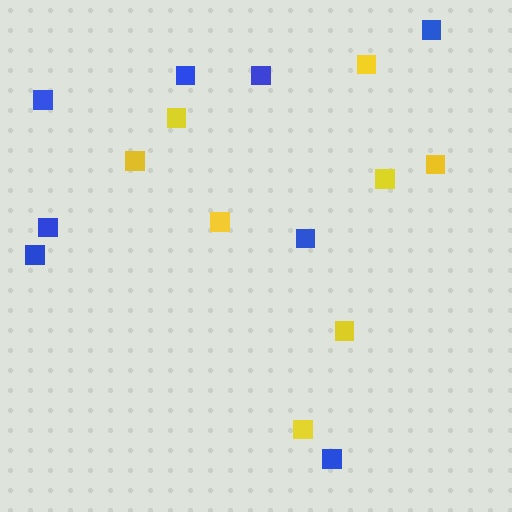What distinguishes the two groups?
There are 2 groups: one group of blue squares (8) and one group of yellow squares (8).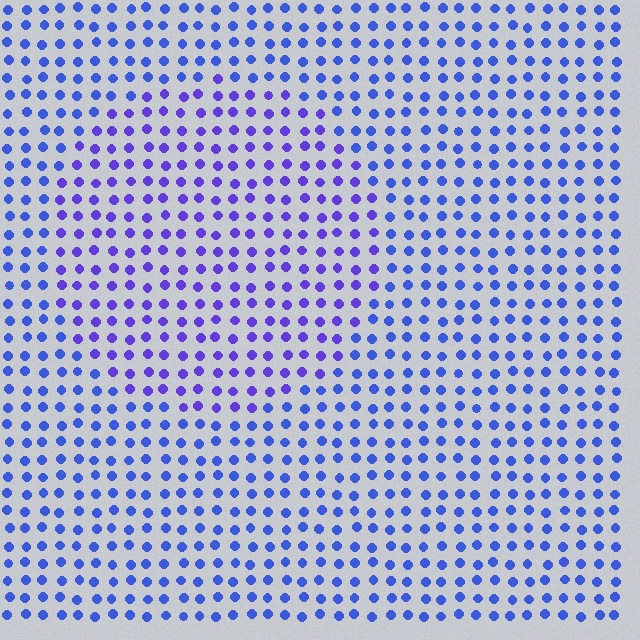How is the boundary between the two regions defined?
The boundary is defined purely by a slight shift in hue (about 26 degrees). Spacing, size, and orientation are identical on both sides.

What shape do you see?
I see a circle.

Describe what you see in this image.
The image is filled with small blue elements in a uniform arrangement. A circle-shaped region is visible where the elements are tinted to a slightly different hue, forming a subtle color boundary.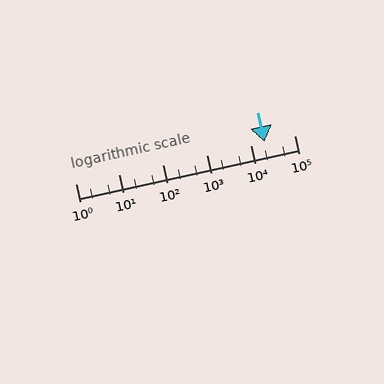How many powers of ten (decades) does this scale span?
The scale spans 5 decades, from 1 to 100000.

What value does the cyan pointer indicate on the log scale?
The pointer indicates approximately 21000.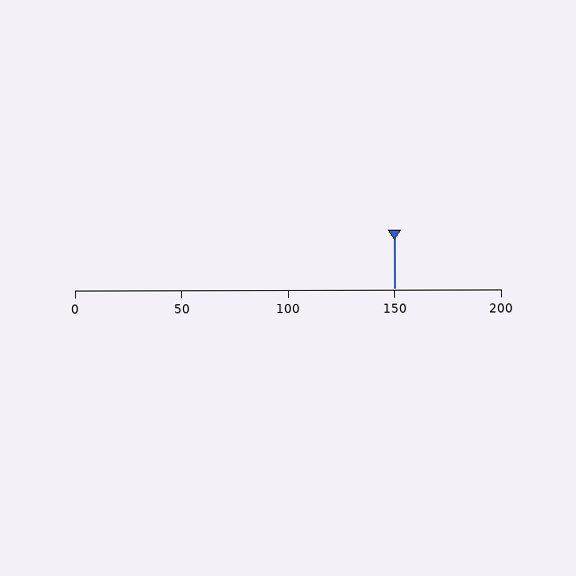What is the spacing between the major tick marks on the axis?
The major ticks are spaced 50 apart.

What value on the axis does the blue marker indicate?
The marker indicates approximately 150.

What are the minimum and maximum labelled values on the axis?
The axis runs from 0 to 200.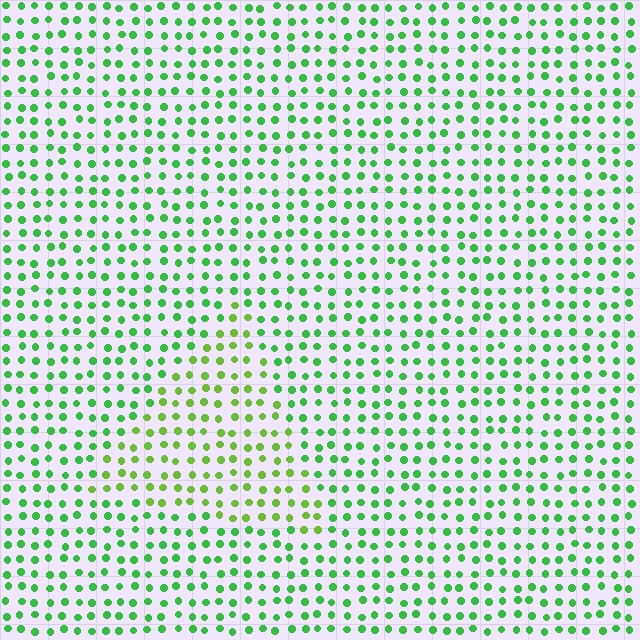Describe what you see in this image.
The image is filled with small green elements in a uniform arrangement. A triangle-shaped region is visible where the elements are tinted to a slightly different hue, forming a subtle color boundary.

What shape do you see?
I see a triangle.